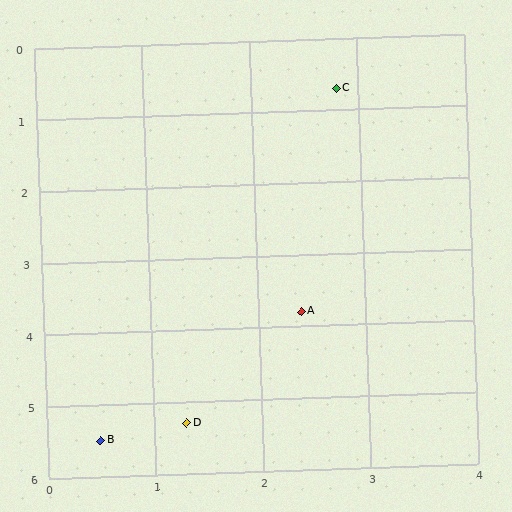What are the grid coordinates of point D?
Point D is at approximately (1.3, 5.3).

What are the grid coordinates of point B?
Point B is at approximately (0.5, 5.5).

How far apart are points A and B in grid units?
Points A and B are about 2.5 grid units apart.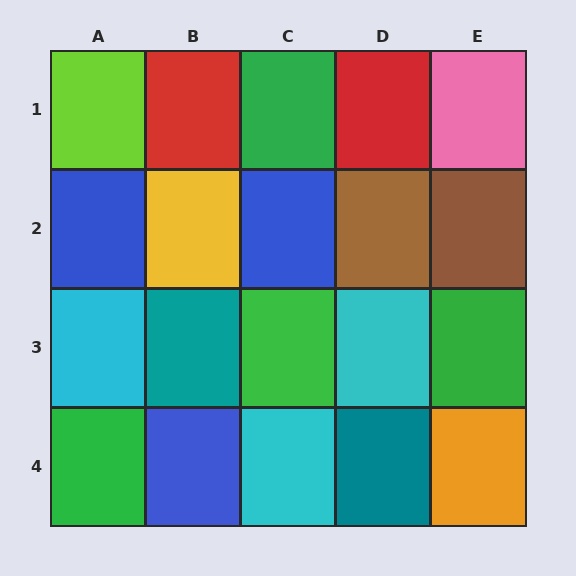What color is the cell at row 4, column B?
Blue.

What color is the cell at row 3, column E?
Green.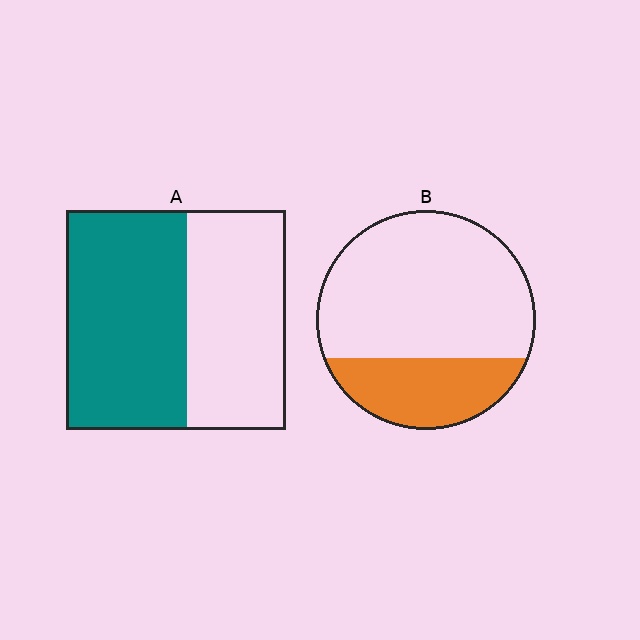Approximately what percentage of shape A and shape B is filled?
A is approximately 55% and B is approximately 30%.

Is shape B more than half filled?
No.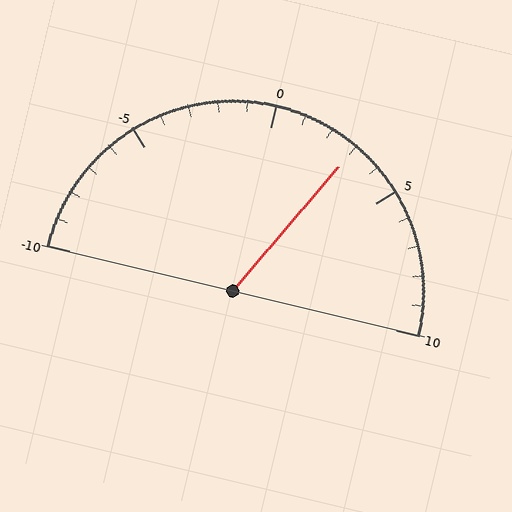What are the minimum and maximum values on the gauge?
The gauge ranges from -10 to 10.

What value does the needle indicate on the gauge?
The needle indicates approximately 3.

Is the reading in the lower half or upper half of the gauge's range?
The reading is in the upper half of the range (-10 to 10).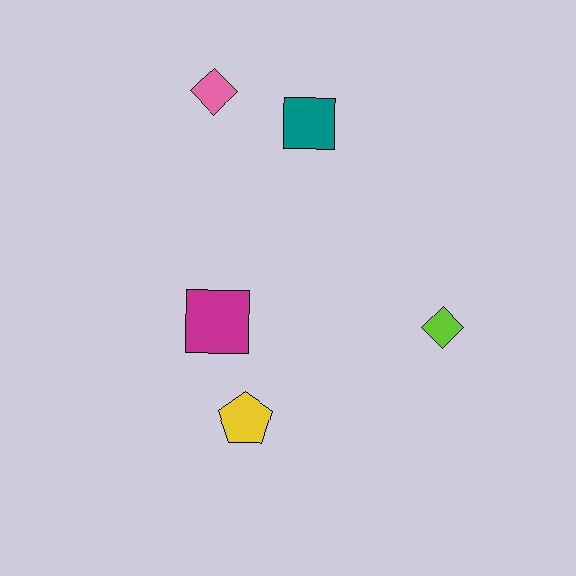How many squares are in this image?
There are 2 squares.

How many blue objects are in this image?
There are no blue objects.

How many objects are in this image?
There are 5 objects.